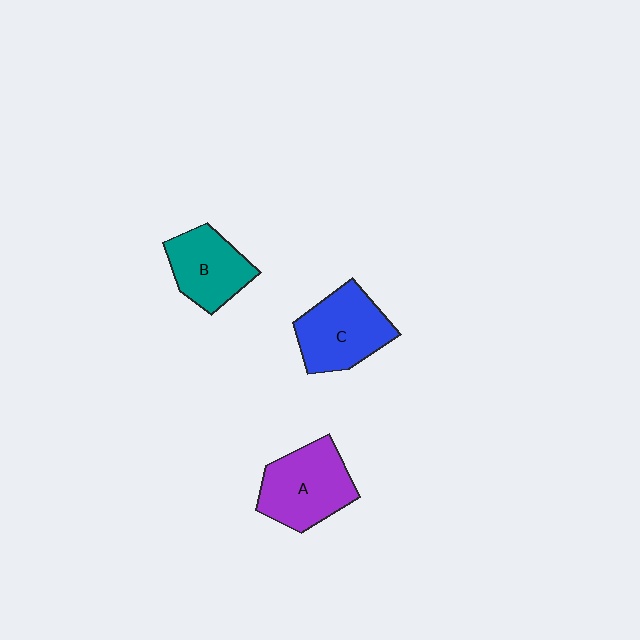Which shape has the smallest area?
Shape B (teal).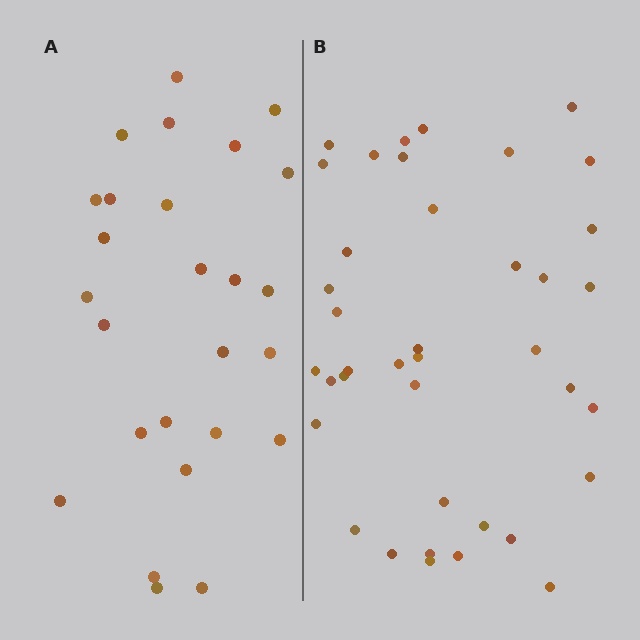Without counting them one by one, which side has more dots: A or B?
Region B (the right region) has more dots.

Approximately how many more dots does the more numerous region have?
Region B has approximately 15 more dots than region A.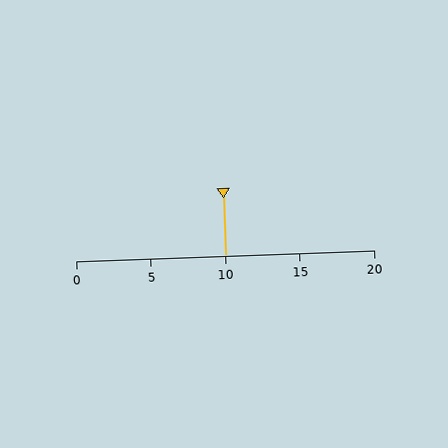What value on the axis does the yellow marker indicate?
The marker indicates approximately 10.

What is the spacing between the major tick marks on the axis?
The major ticks are spaced 5 apart.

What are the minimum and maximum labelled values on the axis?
The axis runs from 0 to 20.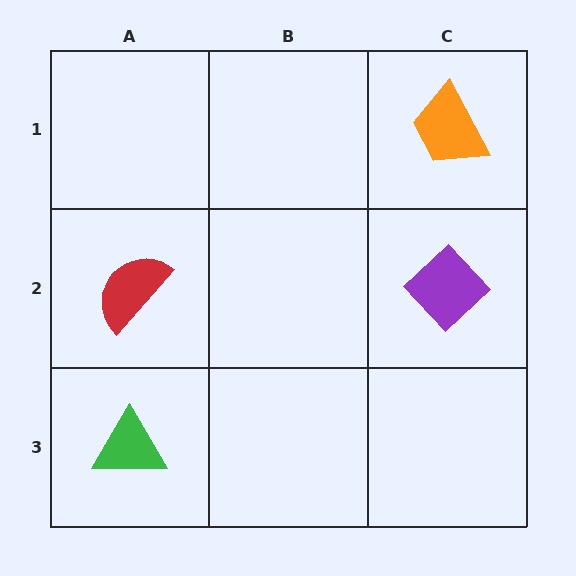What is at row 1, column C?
An orange trapezoid.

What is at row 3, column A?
A green triangle.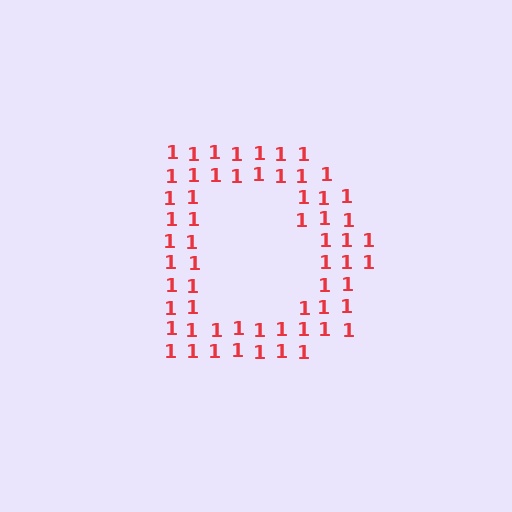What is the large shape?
The large shape is the letter D.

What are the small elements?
The small elements are digit 1's.